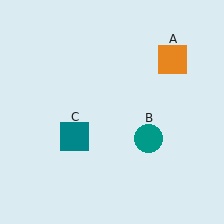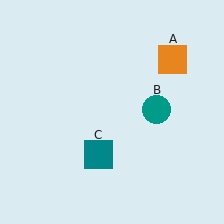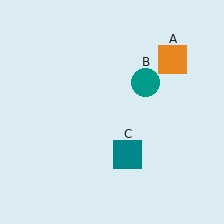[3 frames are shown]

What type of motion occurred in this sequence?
The teal circle (object B), teal square (object C) rotated counterclockwise around the center of the scene.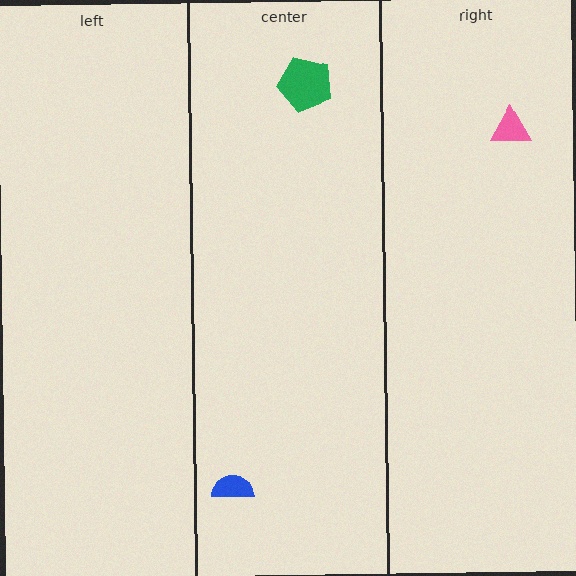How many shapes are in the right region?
1.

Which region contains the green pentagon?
The center region.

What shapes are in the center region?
The blue semicircle, the green pentagon.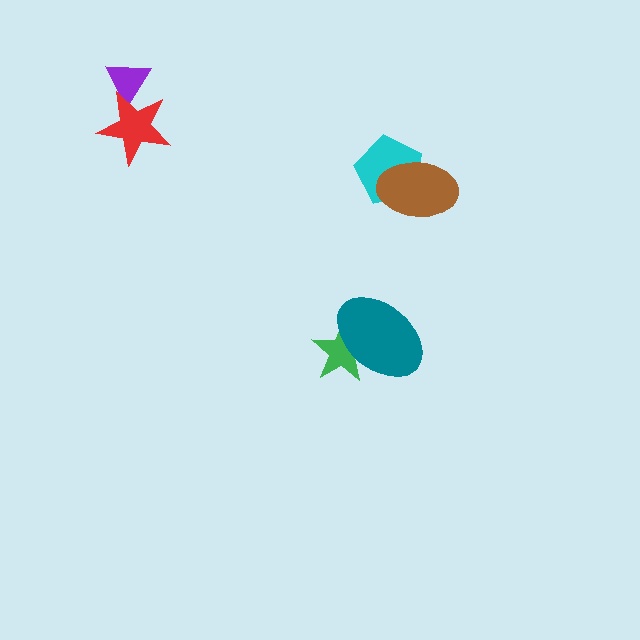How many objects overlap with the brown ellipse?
1 object overlaps with the brown ellipse.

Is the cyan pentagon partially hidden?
Yes, it is partially covered by another shape.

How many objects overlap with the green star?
1 object overlaps with the green star.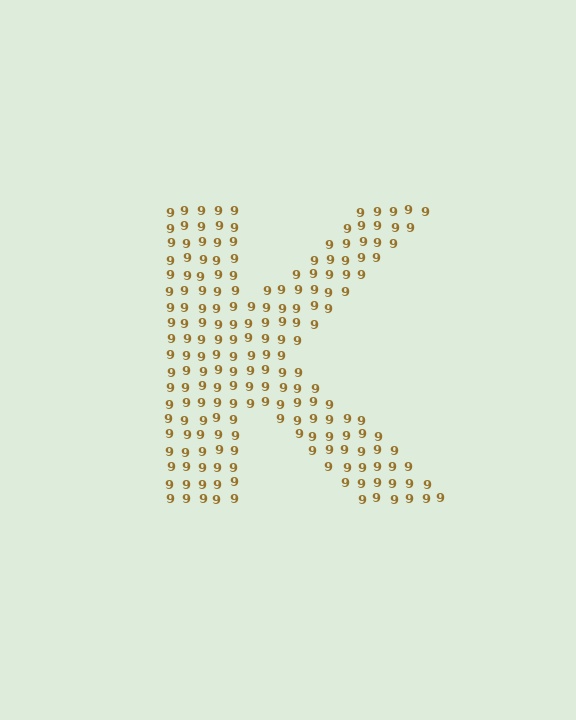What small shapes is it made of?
It is made of small digit 9's.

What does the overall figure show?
The overall figure shows the letter K.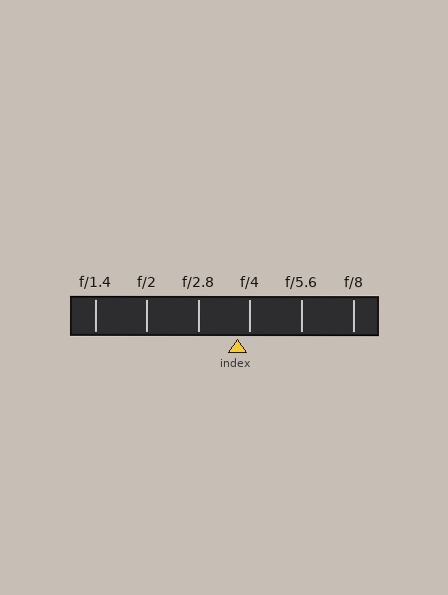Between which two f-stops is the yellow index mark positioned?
The index mark is between f/2.8 and f/4.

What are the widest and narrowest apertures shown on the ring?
The widest aperture shown is f/1.4 and the narrowest is f/8.